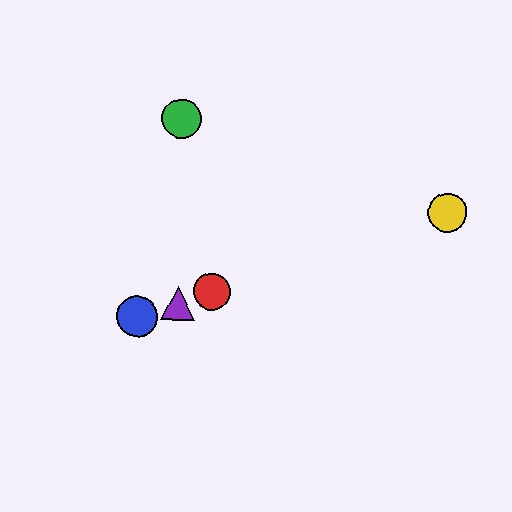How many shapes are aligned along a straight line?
4 shapes (the red circle, the blue circle, the yellow circle, the purple triangle) are aligned along a straight line.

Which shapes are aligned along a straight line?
The red circle, the blue circle, the yellow circle, the purple triangle are aligned along a straight line.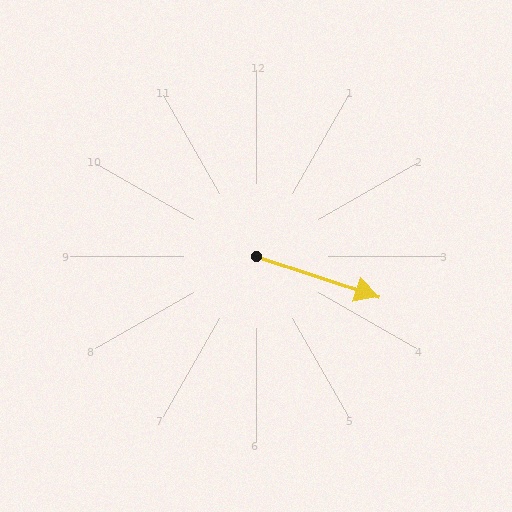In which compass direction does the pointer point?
East.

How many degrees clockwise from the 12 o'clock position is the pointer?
Approximately 108 degrees.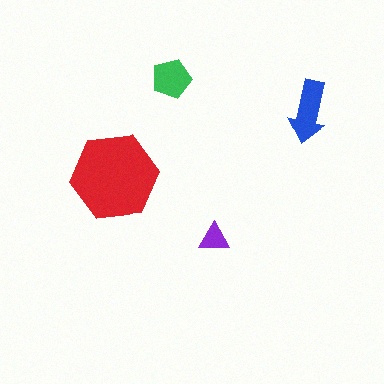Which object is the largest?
The red hexagon.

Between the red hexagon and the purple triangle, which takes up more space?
The red hexagon.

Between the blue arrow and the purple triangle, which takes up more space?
The blue arrow.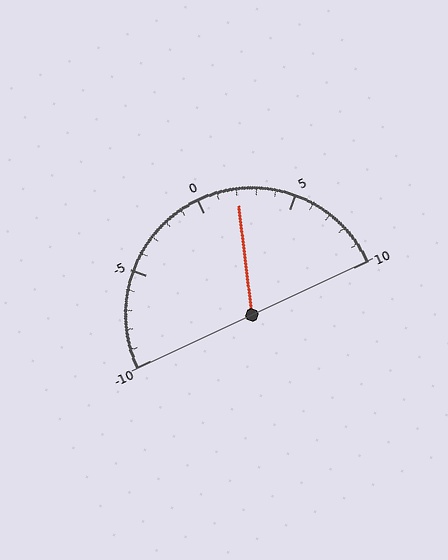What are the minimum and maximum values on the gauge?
The gauge ranges from -10 to 10.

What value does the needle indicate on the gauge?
The needle indicates approximately 2.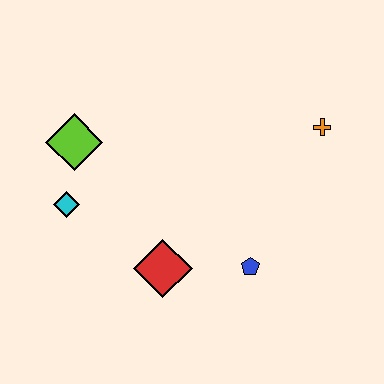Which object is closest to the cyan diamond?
The lime diamond is closest to the cyan diamond.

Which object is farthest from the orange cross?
The cyan diamond is farthest from the orange cross.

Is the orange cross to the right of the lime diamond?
Yes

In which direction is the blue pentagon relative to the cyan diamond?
The blue pentagon is to the right of the cyan diamond.